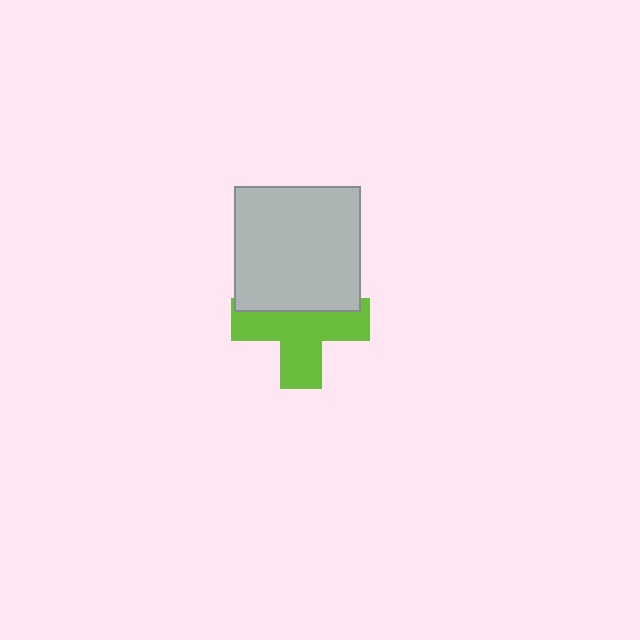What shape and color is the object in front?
The object in front is a light gray square.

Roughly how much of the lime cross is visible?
About half of it is visible (roughly 62%).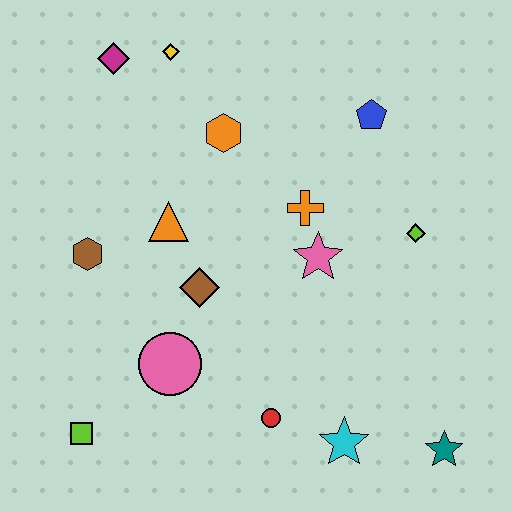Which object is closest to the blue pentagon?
The orange cross is closest to the blue pentagon.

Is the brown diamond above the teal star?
Yes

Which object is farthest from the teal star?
The magenta diamond is farthest from the teal star.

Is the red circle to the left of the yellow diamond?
No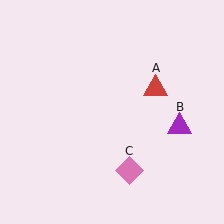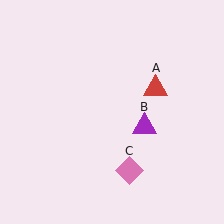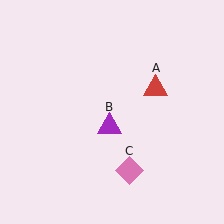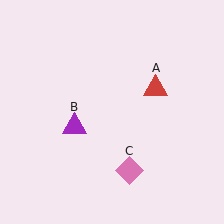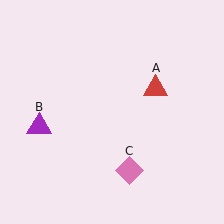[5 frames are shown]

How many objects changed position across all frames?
1 object changed position: purple triangle (object B).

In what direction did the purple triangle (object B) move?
The purple triangle (object B) moved left.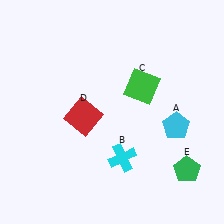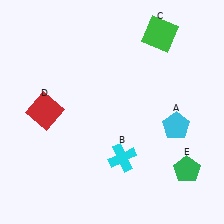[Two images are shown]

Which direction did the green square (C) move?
The green square (C) moved up.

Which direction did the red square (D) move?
The red square (D) moved left.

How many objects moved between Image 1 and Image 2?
2 objects moved between the two images.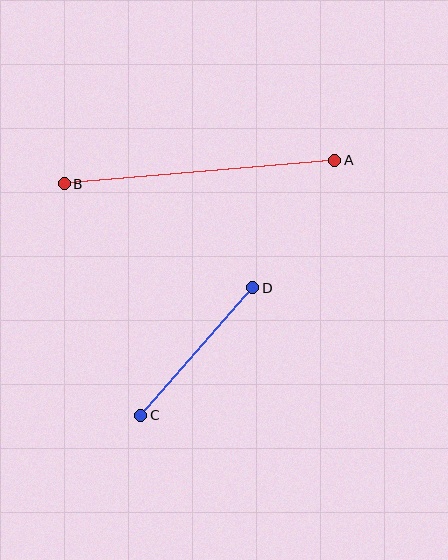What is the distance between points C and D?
The distance is approximately 170 pixels.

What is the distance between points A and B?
The distance is approximately 272 pixels.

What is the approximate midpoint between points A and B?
The midpoint is at approximately (199, 172) pixels.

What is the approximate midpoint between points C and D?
The midpoint is at approximately (197, 351) pixels.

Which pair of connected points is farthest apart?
Points A and B are farthest apart.